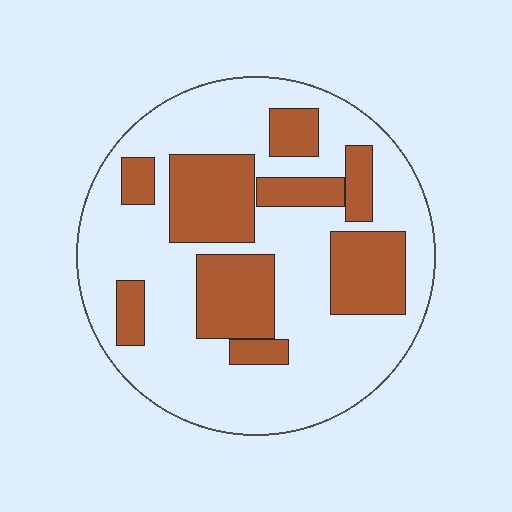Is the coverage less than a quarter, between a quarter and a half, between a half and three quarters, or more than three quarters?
Between a quarter and a half.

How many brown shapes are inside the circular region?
9.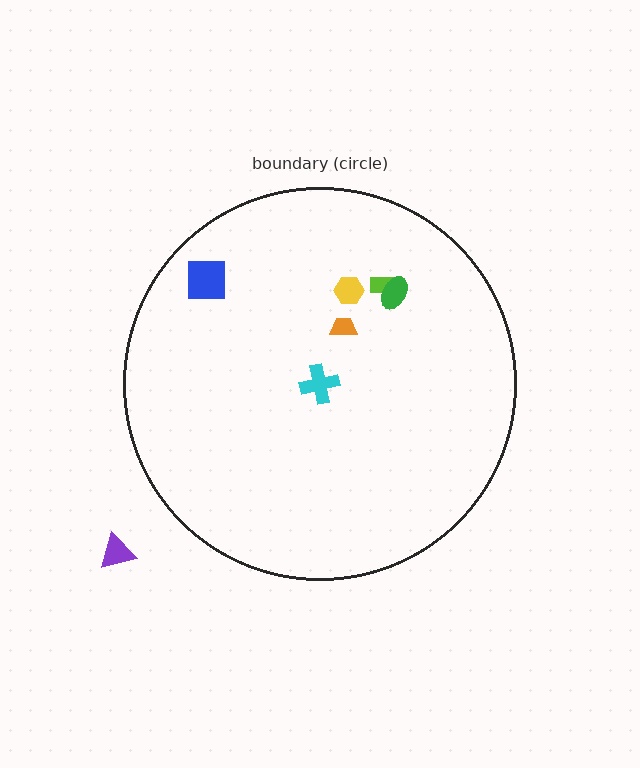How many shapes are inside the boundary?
6 inside, 1 outside.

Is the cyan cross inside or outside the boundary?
Inside.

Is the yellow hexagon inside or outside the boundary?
Inside.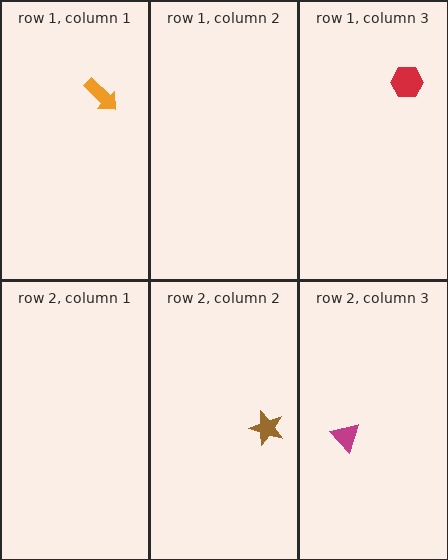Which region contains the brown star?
The row 2, column 2 region.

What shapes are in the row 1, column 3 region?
The red hexagon.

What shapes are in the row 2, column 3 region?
The magenta triangle.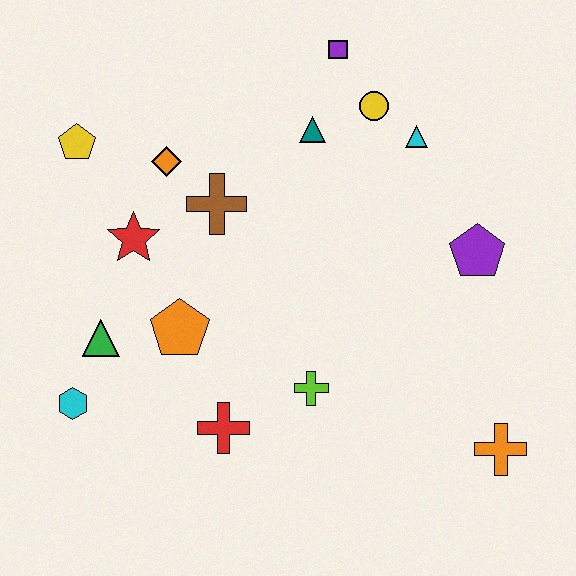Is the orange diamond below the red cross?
No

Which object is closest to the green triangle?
The cyan hexagon is closest to the green triangle.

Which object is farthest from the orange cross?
The yellow pentagon is farthest from the orange cross.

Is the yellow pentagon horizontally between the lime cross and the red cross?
No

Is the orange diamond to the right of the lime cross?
No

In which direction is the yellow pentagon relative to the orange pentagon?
The yellow pentagon is above the orange pentagon.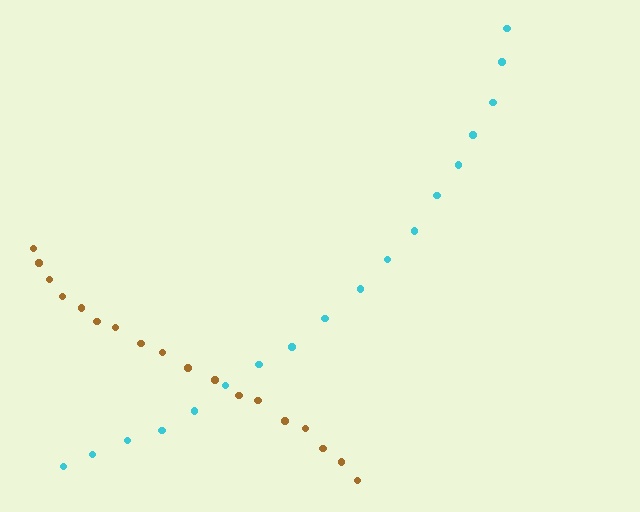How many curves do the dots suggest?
There are 2 distinct paths.